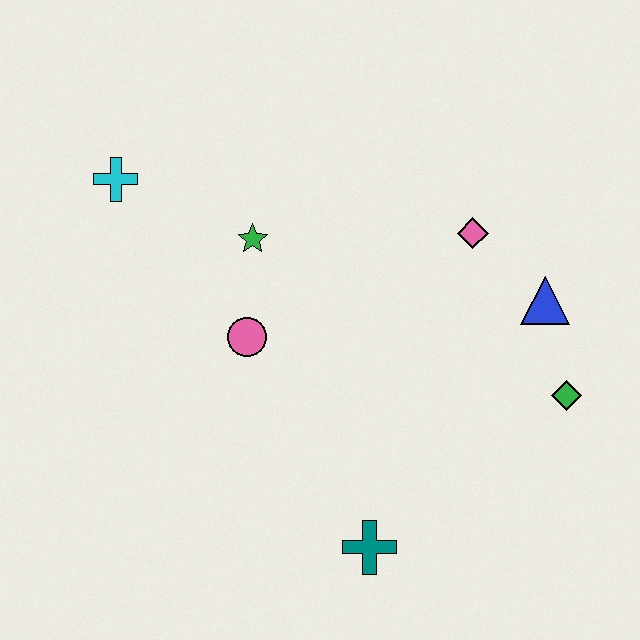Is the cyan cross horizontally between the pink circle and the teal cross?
No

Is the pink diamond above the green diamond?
Yes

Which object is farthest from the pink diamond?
The cyan cross is farthest from the pink diamond.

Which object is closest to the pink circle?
The green star is closest to the pink circle.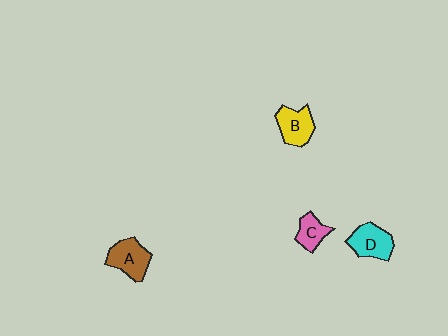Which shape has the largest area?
Shape A (brown).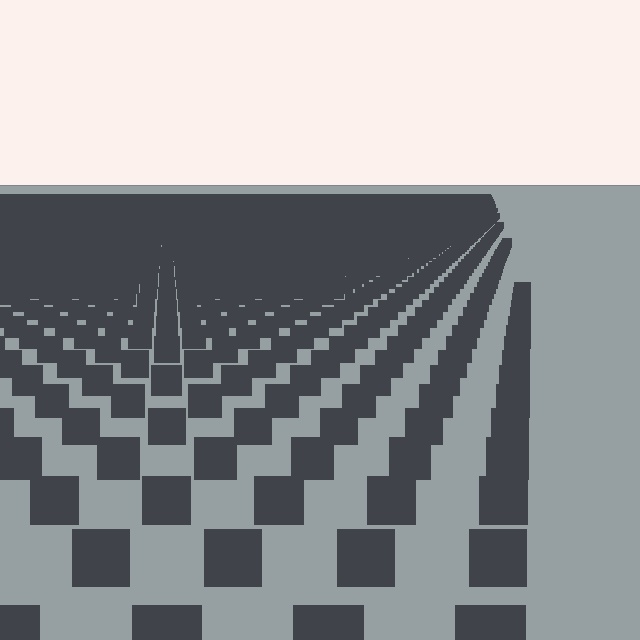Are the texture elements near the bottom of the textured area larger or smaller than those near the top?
Larger. Near the bottom, elements are closer to the viewer and appear at a bigger on-screen size.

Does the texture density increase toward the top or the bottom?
Density increases toward the top.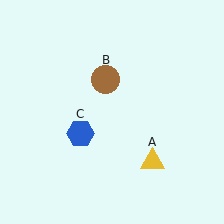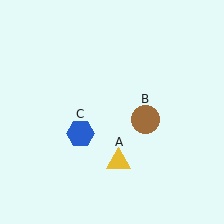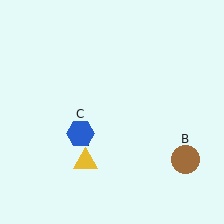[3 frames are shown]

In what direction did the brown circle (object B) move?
The brown circle (object B) moved down and to the right.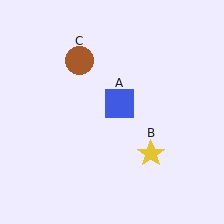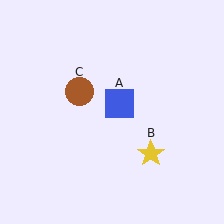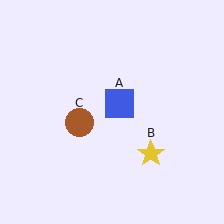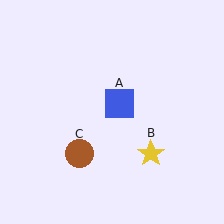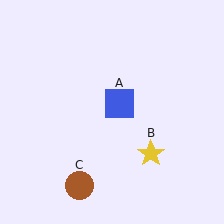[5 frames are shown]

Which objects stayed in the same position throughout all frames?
Blue square (object A) and yellow star (object B) remained stationary.